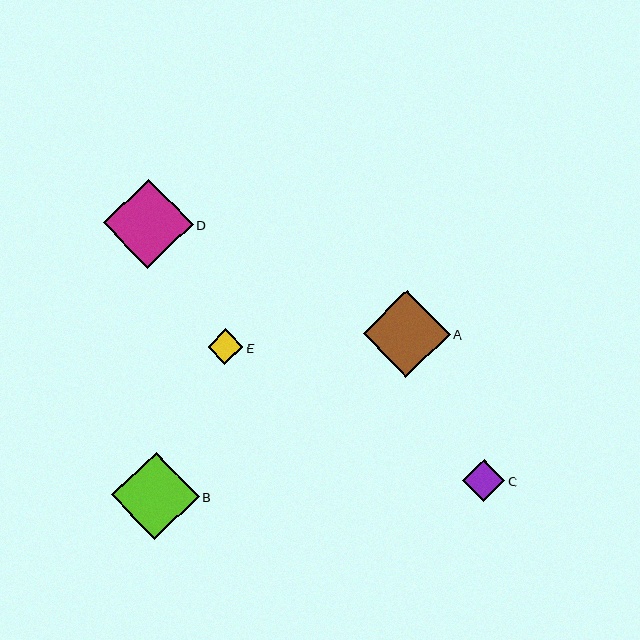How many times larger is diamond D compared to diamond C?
Diamond D is approximately 2.1 times the size of diamond C.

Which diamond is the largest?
Diamond D is the largest with a size of approximately 90 pixels.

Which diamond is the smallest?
Diamond E is the smallest with a size of approximately 36 pixels.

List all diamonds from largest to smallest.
From largest to smallest: D, B, A, C, E.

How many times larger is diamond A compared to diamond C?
Diamond A is approximately 2.0 times the size of diamond C.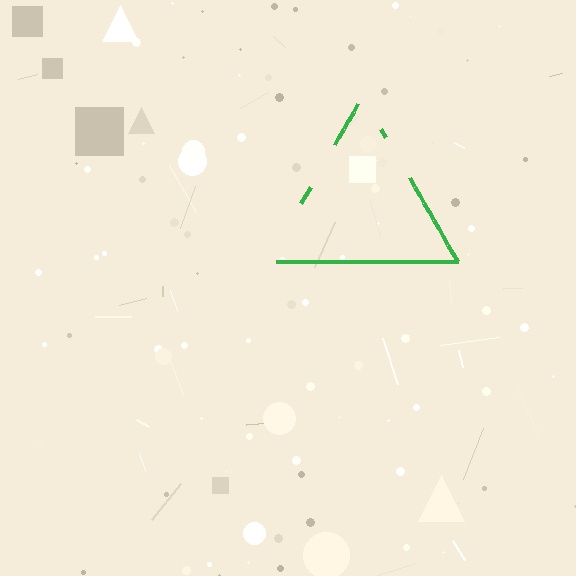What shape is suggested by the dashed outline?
The dashed outline suggests a triangle.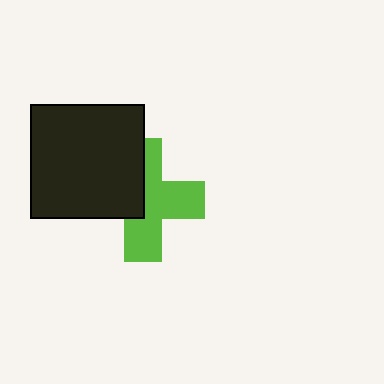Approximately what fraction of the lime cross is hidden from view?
Roughly 43% of the lime cross is hidden behind the black square.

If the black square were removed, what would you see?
You would see the complete lime cross.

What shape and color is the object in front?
The object in front is a black square.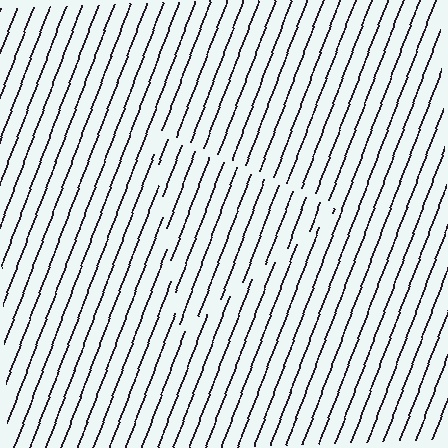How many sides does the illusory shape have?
3 sides — the line-ends trace a triangle.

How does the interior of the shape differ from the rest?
The interior of the shape contains the same grating, shifted by half a period — the contour is defined by the phase discontinuity where line-ends from the inner and outer gratings abut.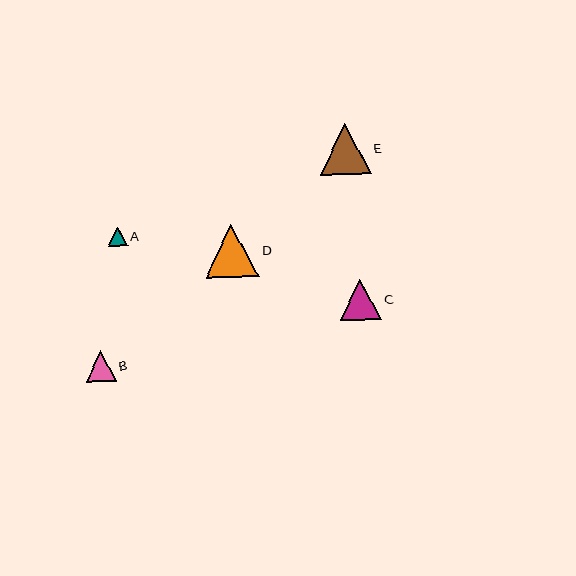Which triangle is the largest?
Triangle D is the largest with a size of approximately 54 pixels.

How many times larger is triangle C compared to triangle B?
Triangle C is approximately 1.4 times the size of triangle B.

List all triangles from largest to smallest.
From largest to smallest: D, E, C, B, A.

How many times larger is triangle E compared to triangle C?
Triangle E is approximately 1.2 times the size of triangle C.